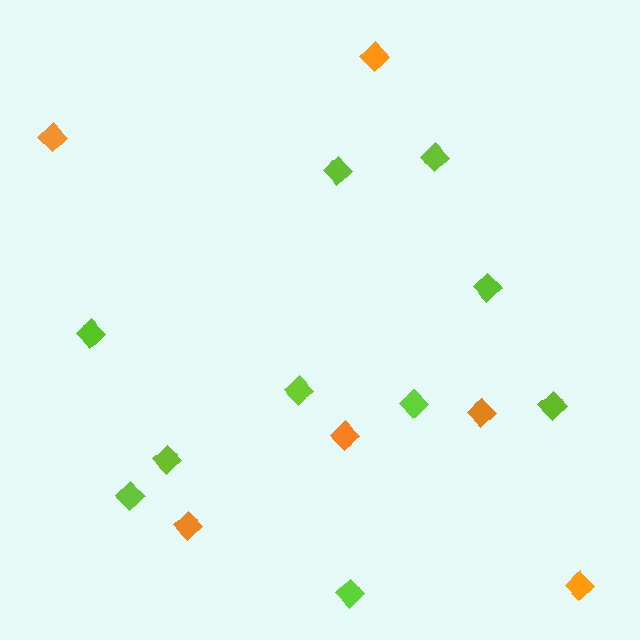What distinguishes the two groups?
There are 2 groups: one group of orange diamonds (6) and one group of lime diamonds (10).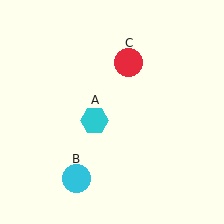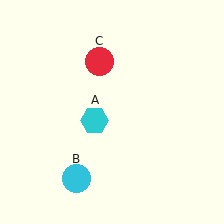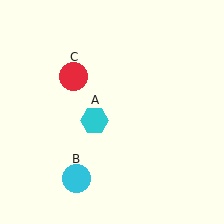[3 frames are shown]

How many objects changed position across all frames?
1 object changed position: red circle (object C).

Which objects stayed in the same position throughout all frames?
Cyan hexagon (object A) and cyan circle (object B) remained stationary.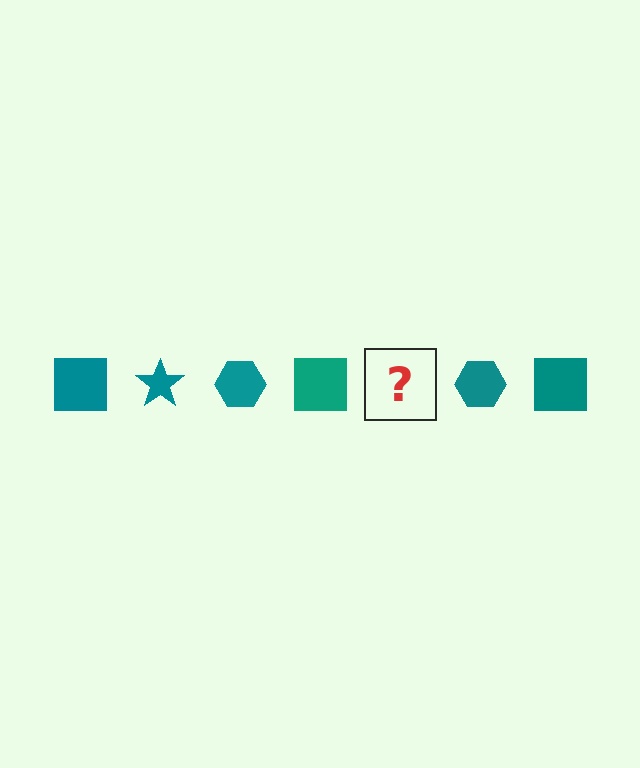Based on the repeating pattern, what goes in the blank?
The blank should be a teal star.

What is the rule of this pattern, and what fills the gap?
The rule is that the pattern cycles through square, star, hexagon shapes in teal. The gap should be filled with a teal star.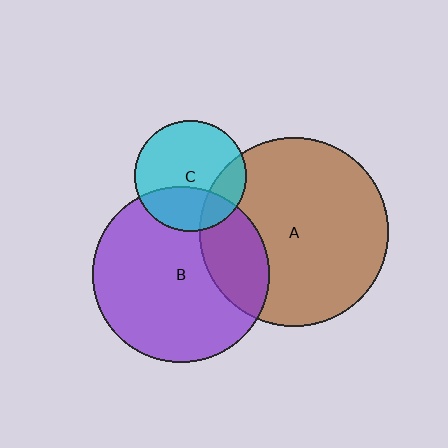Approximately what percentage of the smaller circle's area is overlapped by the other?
Approximately 20%.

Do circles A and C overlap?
Yes.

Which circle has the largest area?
Circle A (brown).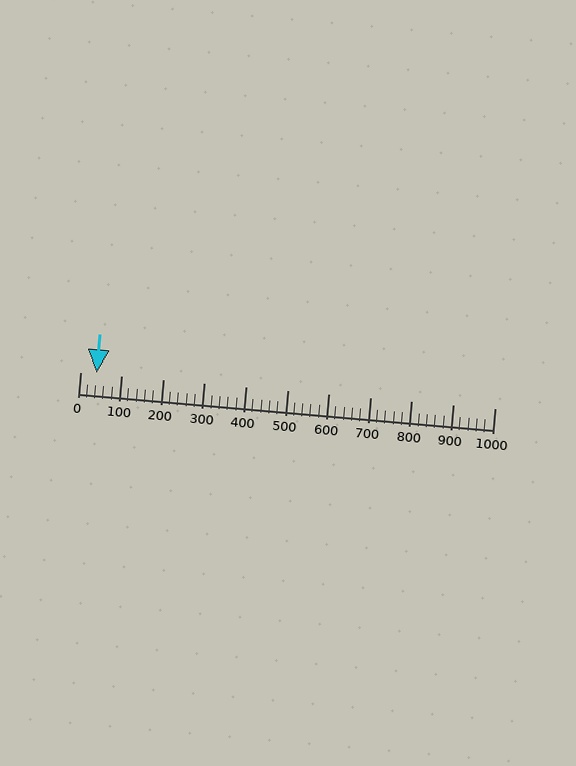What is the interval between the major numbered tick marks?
The major tick marks are spaced 100 units apart.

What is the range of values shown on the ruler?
The ruler shows values from 0 to 1000.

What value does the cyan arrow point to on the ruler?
The cyan arrow points to approximately 40.